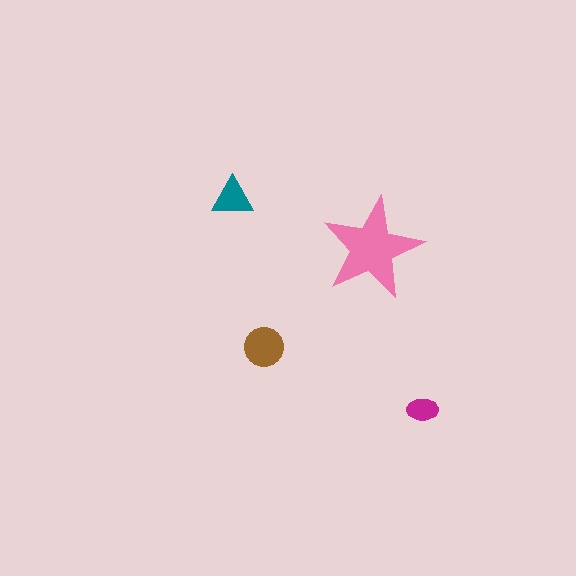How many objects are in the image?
There are 4 objects in the image.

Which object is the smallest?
The magenta ellipse.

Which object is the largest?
The pink star.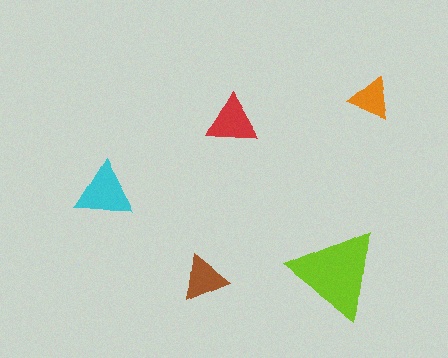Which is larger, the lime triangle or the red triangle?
The lime one.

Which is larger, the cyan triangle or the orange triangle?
The cyan one.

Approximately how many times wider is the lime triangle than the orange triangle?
About 2 times wider.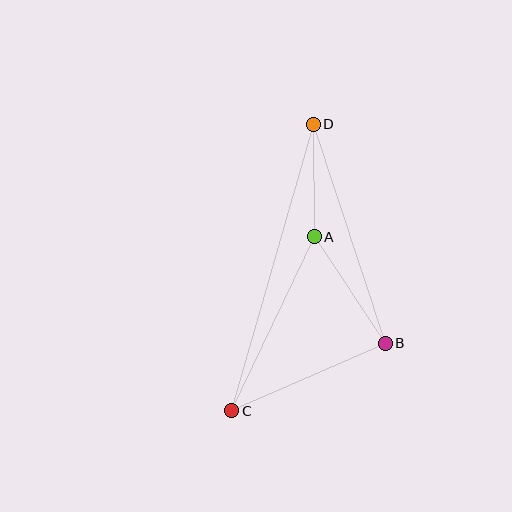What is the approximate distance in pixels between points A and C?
The distance between A and C is approximately 193 pixels.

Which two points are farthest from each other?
Points C and D are farthest from each other.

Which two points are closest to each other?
Points A and D are closest to each other.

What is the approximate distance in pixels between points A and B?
The distance between A and B is approximately 128 pixels.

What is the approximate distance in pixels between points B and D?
The distance between B and D is approximately 231 pixels.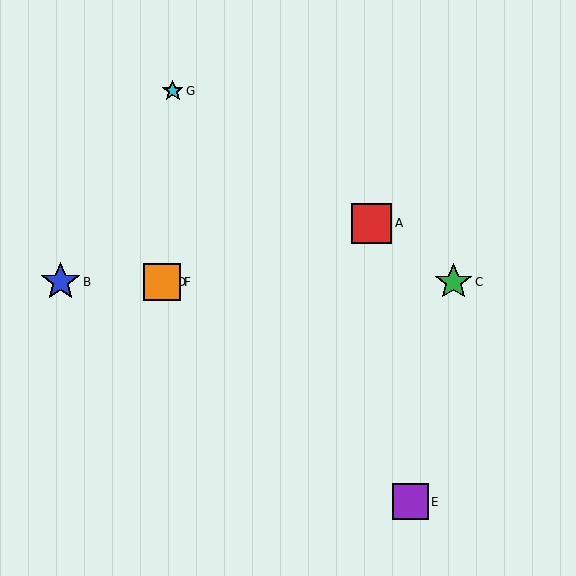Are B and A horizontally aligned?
No, B is at y≈282 and A is at y≈223.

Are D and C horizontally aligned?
Yes, both are at y≈282.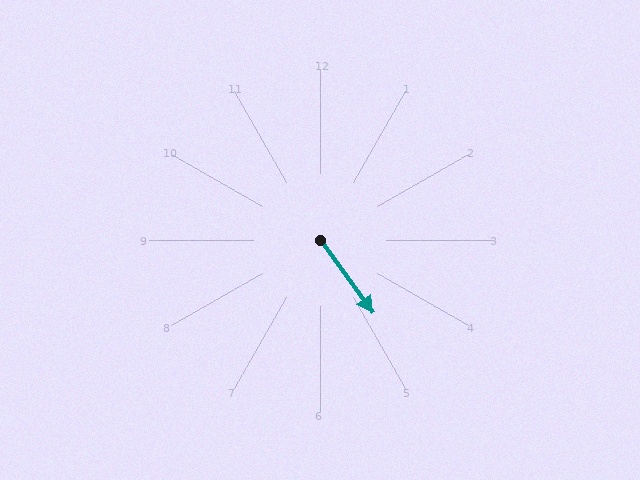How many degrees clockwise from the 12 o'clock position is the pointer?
Approximately 144 degrees.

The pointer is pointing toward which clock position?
Roughly 5 o'clock.